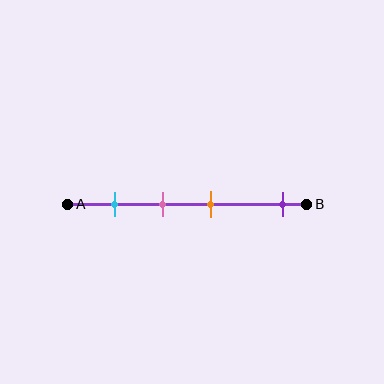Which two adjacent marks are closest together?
The pink and orange marks are the closest adjacent pair.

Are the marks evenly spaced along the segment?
No, the marks are not evenly spaced.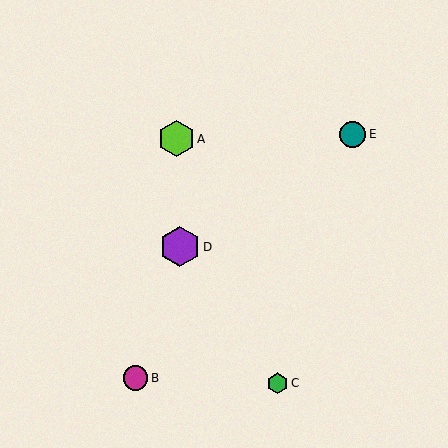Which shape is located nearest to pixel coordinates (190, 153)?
The lime hexagon (labeled A) at (176, 139) is nearest to that location.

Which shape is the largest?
The purple hexagon (labeled D) is the largest.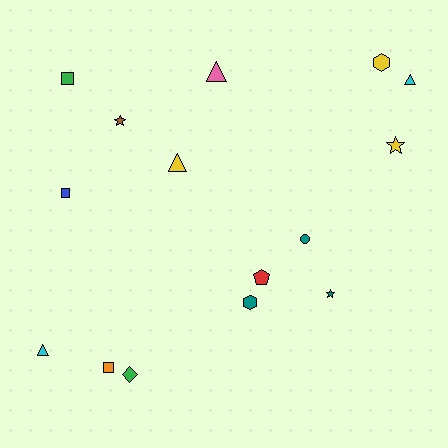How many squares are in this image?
There are 3 squares.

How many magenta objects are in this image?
There are no magenta objects.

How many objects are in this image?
There are 15 objects.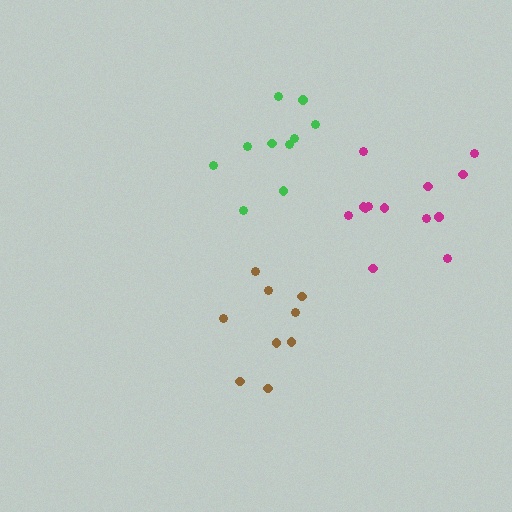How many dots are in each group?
Group 1: 10 dots, Group 2: 13 dots, Group 3: 9 dots (32 total).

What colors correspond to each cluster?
The clusters are colored: green, magenta, brown.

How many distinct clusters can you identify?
There are 3 distinct clusters.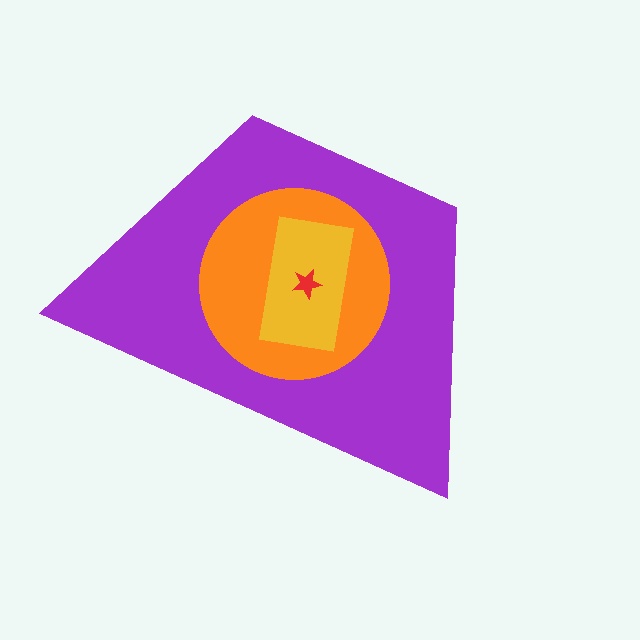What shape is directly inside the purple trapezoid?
The orange circle.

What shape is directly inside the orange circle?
The yellow rectangle.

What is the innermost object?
The red star.